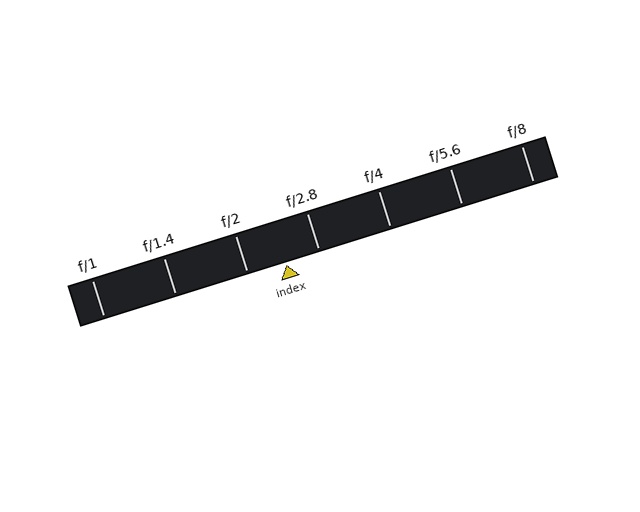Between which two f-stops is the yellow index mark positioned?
The index mark is between f/2 and f/2.8.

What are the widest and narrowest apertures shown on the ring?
The widest aperture shown is f/1 and the narrowest is f/8.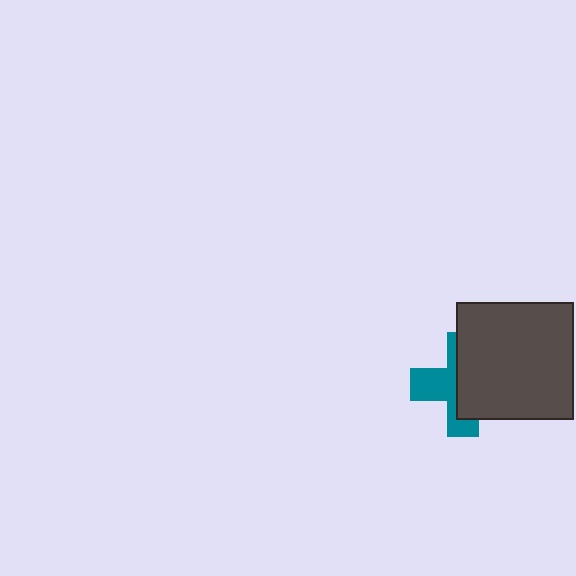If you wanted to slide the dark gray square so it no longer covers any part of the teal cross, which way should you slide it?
Slide it right — that is the most direct way to separate the two shapes.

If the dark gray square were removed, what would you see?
You would see the complete teal cross.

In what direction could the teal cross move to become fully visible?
The teal cross could move left. That would shift it out from behind the dark gray square entirely.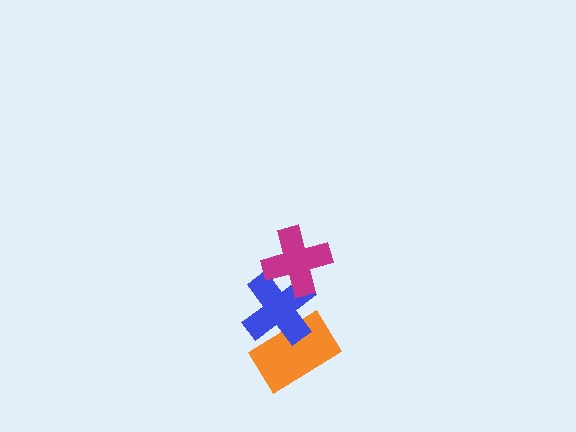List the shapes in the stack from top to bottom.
From top to bottom: the magenta cross, the blue cross, the orange rectangle.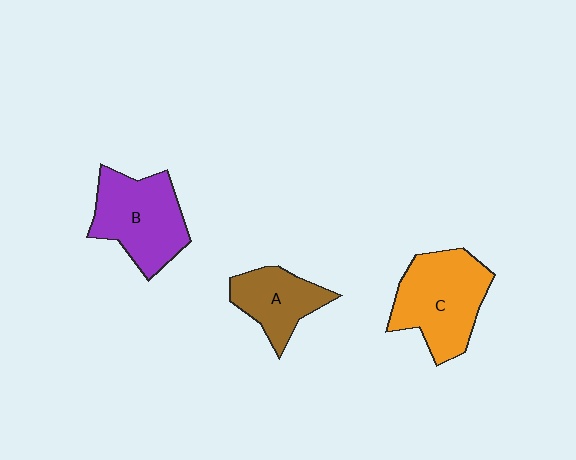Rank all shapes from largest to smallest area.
From largest to smallest: C (orange), B (purple), A (brown).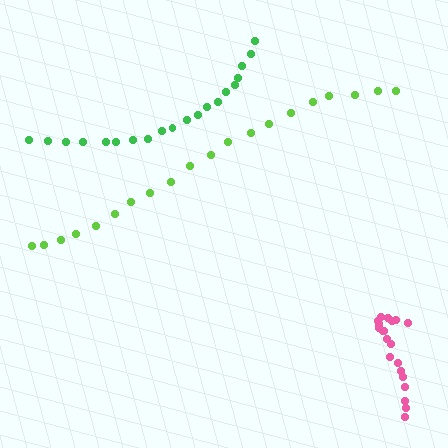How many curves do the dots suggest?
There are 3 distinct paths.